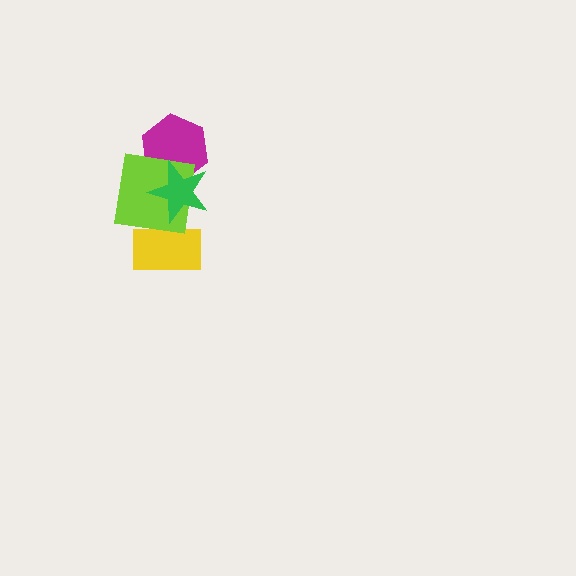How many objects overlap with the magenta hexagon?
2 objects overlap with the magenta hexagon.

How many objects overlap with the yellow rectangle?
2 objects overlap with the yellow rectangle.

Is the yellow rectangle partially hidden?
Yes, it is partially covered by another shape.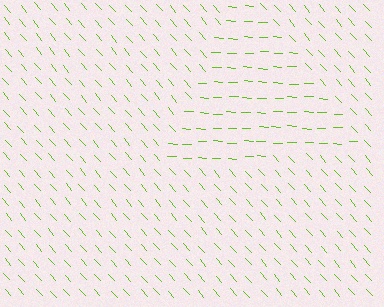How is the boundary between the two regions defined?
The boundary is defined purely by a change in line orientation (approximately 45 degrees difference). All lines are the same color and thickness.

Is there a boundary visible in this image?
Yes, there is a texture boundary formed by a change in line orientation.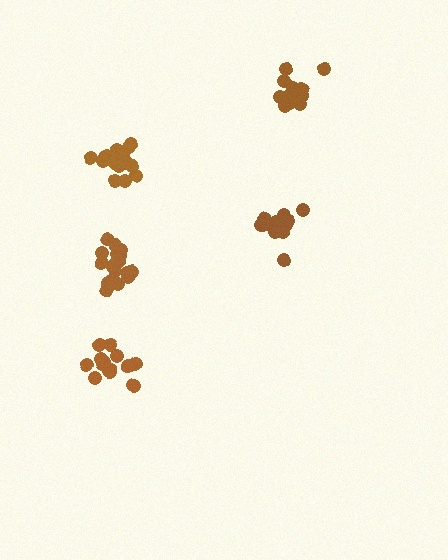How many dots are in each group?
Group 1: 19 dots, Group 2: 13 dots, Group 3: 14 dots, Group 4: 19 dots, Group 5: 14 dots (79 total).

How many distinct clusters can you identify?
There are 5 distinct clusters.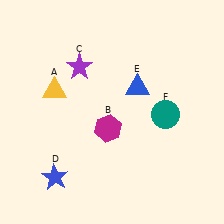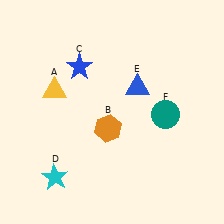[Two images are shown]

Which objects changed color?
B changed from magenta to orange. C changed from purple to blue. D changed from blue to cyan.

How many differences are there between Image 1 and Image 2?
There are 3 differences between the two images.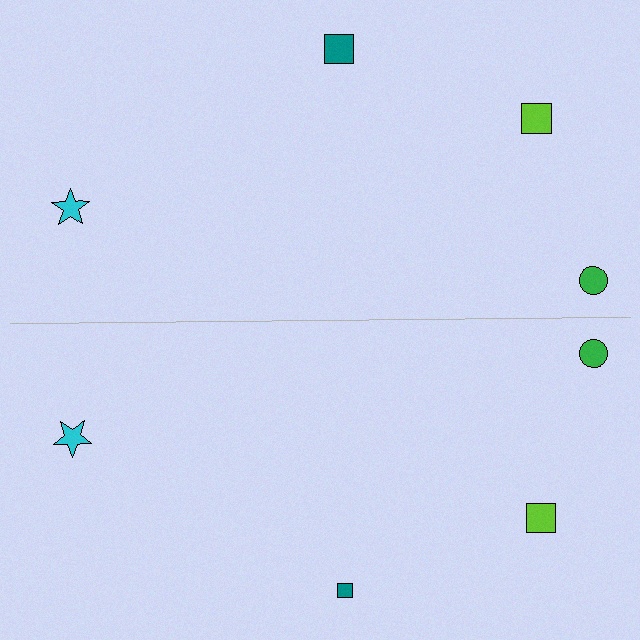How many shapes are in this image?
There are 8 shapes in this image.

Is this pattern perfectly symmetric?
No, the pattern is not perfectly symmetric. The teal square on the bottom side has a different size than its mirror counterpart.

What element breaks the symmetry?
The teal square on the bottom side has a different size than its mirror counterpart.